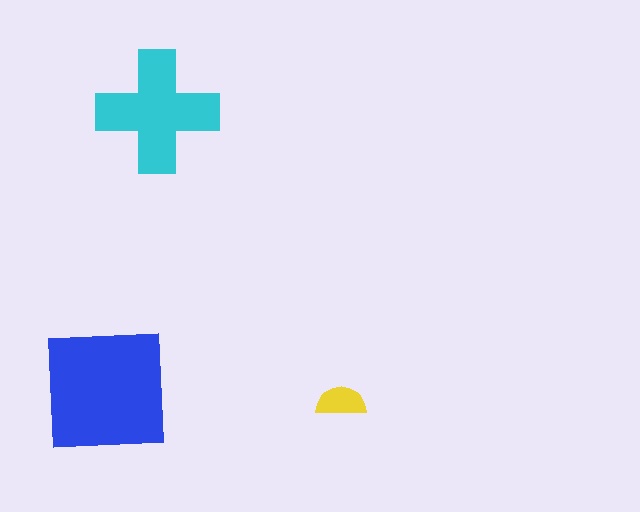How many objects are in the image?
There are 3 objects in the image.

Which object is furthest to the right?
The yellow semicircle is rightmost.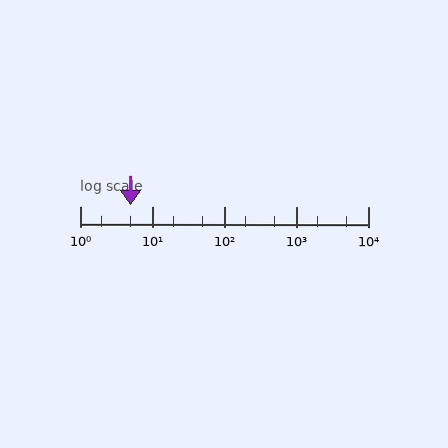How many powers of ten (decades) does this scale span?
The scale spans 4 decades, from 1 to 10000.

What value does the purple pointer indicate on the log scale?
The pointer indicates approximately 5.1.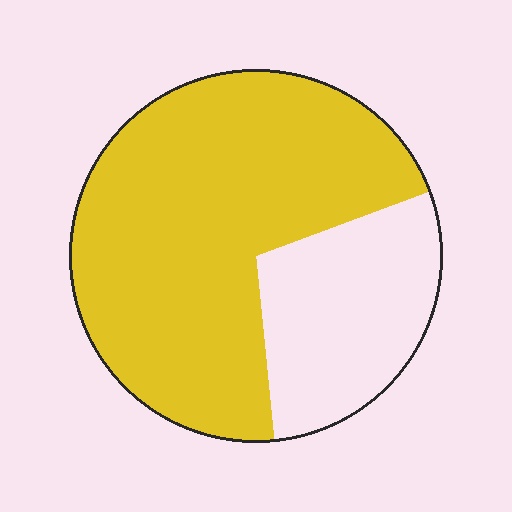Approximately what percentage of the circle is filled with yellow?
Approximately 70%.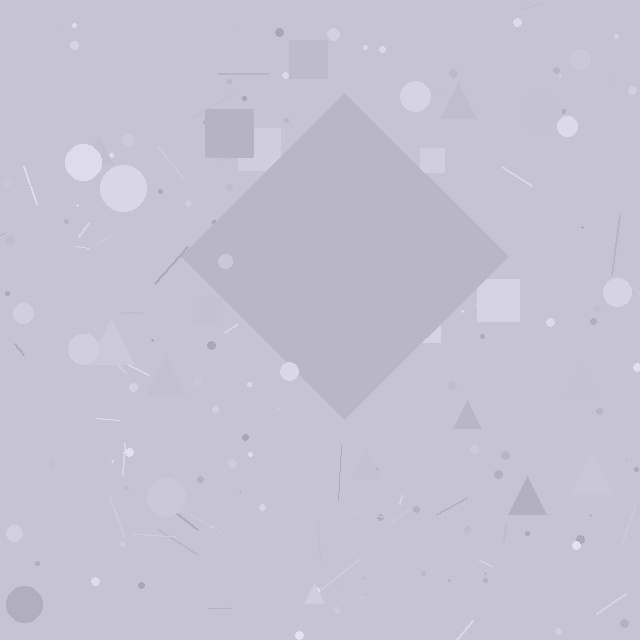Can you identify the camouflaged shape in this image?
The camouflaged shape is a diamond.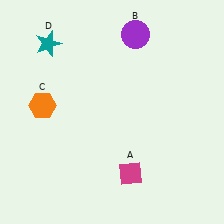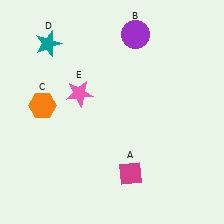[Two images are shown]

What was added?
A pink star (E) was added in Image 2.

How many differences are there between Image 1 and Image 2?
There is 1 difference between the two images.